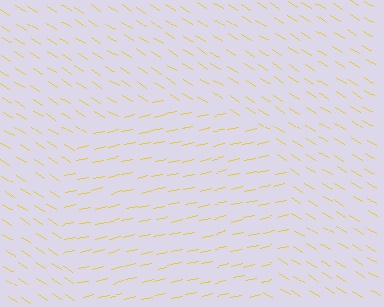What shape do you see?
I see a circle.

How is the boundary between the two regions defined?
The boundary is defined purely by a change in line orientation (approximately 45 degrees difference). All lines are the same color and thickness.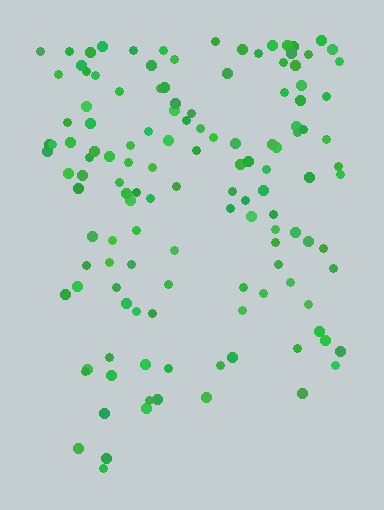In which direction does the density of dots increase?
From bottom to top, with the top side densest.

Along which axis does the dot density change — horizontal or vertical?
Vertical.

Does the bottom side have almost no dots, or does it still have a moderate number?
Still a moderate number, just noticeably fewer than the top.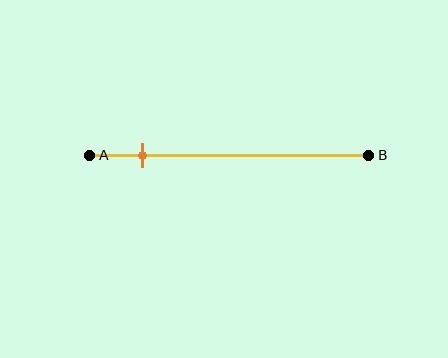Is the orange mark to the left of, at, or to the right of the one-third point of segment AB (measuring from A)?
The orange mark is to the left of the one-third point of segment AB.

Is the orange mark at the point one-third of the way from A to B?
No, the mark is at about 20% from A, not at the 33% one-third point.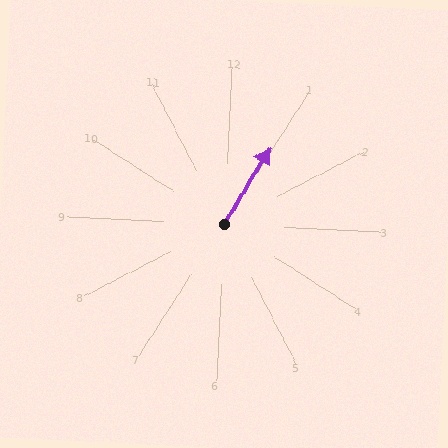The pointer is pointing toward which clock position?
Roughly 1 o'clock.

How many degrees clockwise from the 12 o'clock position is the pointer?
Approximately 28 degrees.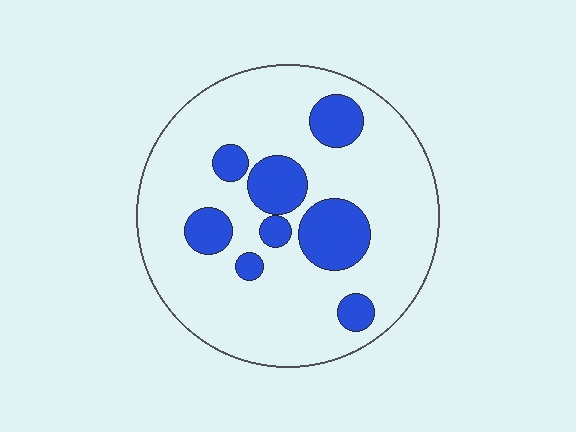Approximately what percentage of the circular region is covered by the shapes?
Approximately 20%.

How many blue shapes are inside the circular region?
8.